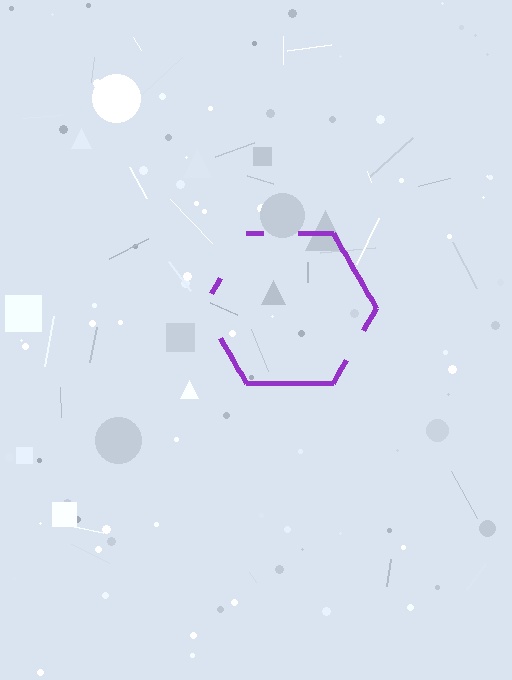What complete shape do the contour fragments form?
The contour fragments form a hexagon.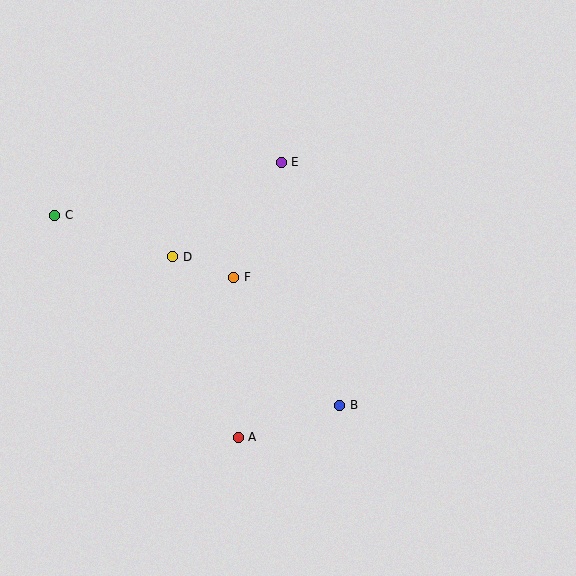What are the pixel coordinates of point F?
Point F is at (234, 277).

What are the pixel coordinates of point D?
Point D is at (173, 257).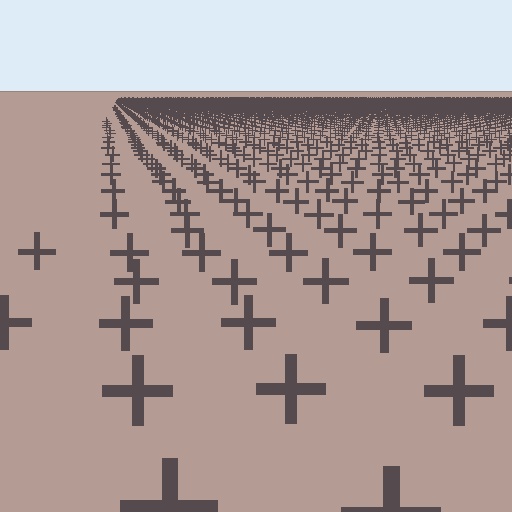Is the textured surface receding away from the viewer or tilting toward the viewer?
The surface is receding away from the viewer. Texture elements get smaller and denser toward the top.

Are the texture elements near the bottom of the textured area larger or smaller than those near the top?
Larger. Near the bottom, elements are closer to the viewer and appear at a bigger on-screen size.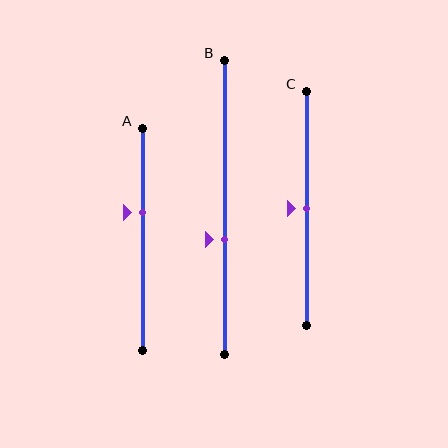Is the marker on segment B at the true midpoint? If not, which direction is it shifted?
No, the marker on segment B is shifted downward by about 11% of the segment length.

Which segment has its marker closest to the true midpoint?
Segment C has its marker closest to the true midpoint.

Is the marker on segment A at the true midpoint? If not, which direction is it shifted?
No, the marker on segment A is shifted upward by about 12% of the segment length.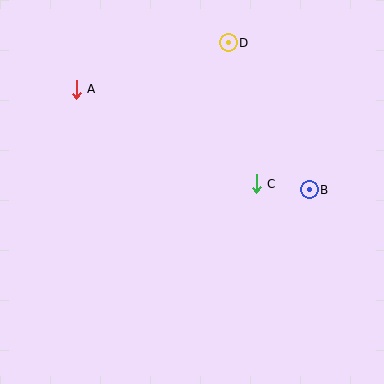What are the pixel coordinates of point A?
Point A is at (76, 89).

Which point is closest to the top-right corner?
Point D is closest to the top-right corner.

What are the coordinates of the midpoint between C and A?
The midpoint between C and A is at (166, 137).